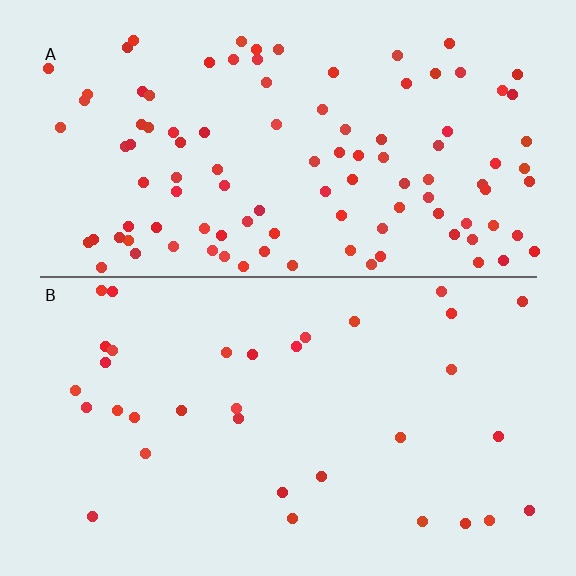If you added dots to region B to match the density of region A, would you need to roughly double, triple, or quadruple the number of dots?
Approximately triple.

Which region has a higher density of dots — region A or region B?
A (the top).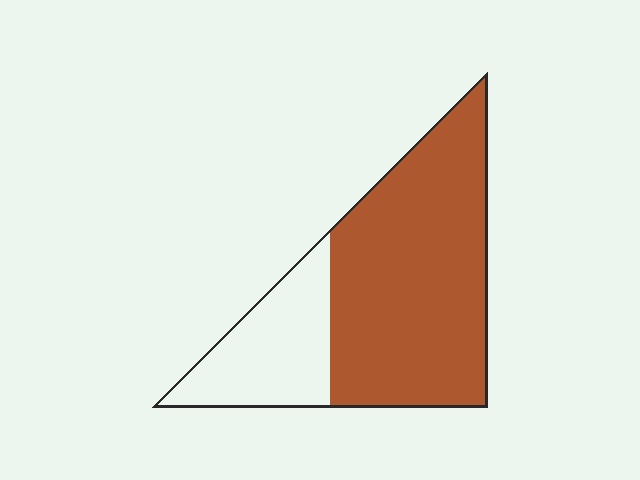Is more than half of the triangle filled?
Yes.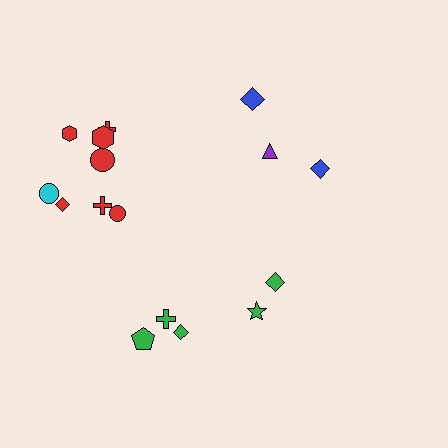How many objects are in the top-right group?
There are 3 objects.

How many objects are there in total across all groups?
There are 16 objects.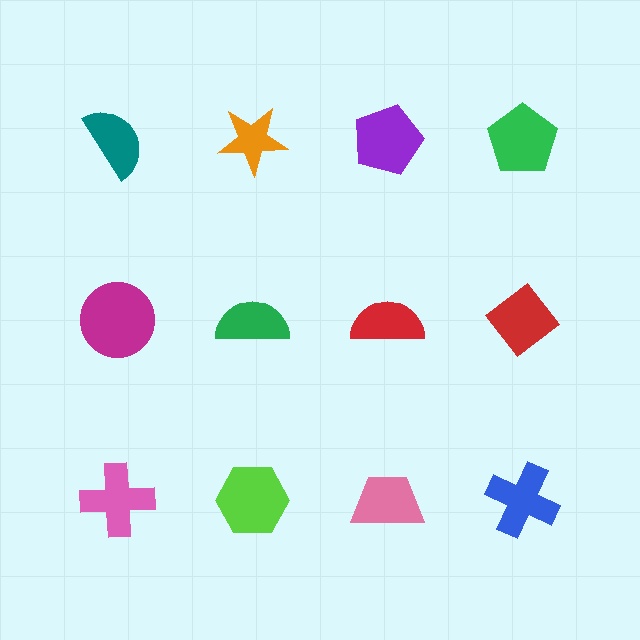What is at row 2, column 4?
A red diamond.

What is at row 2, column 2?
A green semicircle.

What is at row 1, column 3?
A purple pentagon.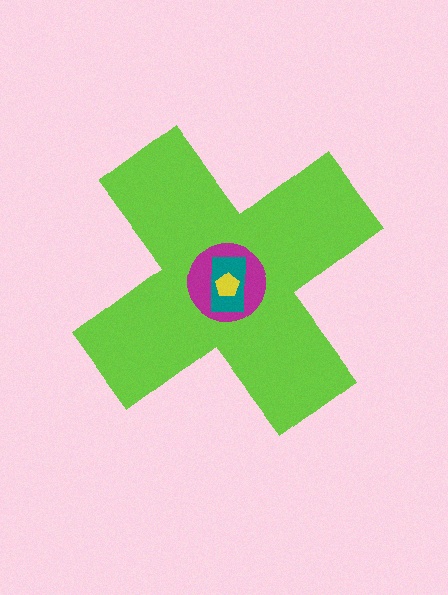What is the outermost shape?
The lime cross.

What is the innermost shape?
The yellow pentagon.